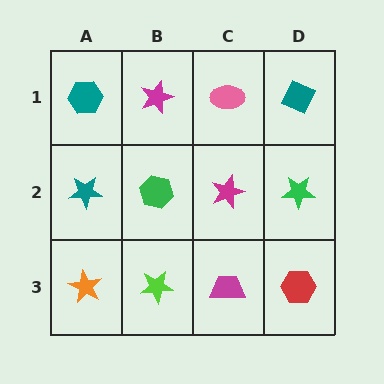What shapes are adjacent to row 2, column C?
A pink ellipse (row 1, column C), a magenta trapezoid (row 3, column C), a green hexagon (row 2, column B), a green star (row 2, column D).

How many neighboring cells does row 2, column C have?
4.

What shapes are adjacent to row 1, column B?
A green hexagon (row 2, column B), a teal hexagon (row 1, column A), a pink ellipse (row 1, column C).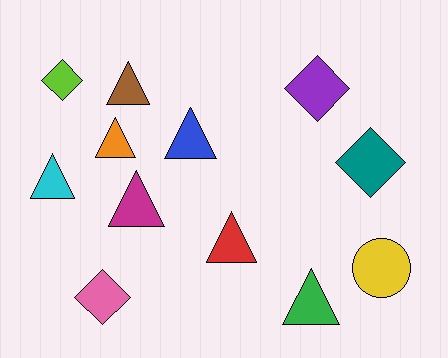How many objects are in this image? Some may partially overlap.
There are 12 objects.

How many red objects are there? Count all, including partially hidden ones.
There is 1 red object.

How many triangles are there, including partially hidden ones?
There are 7 triangles.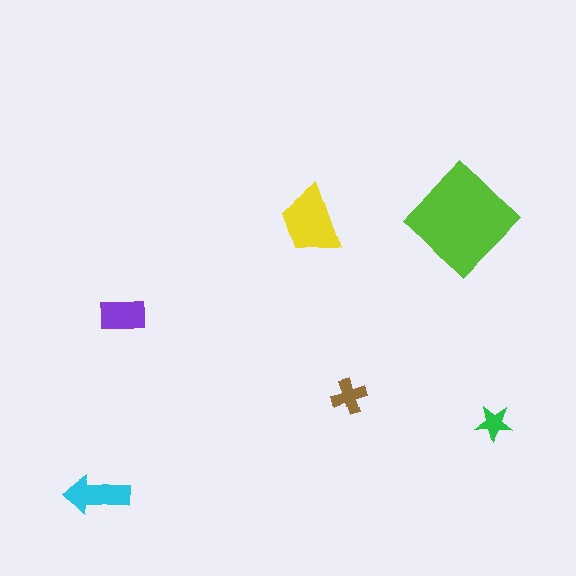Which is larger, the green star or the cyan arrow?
The cyan arrow.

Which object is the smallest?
The green star.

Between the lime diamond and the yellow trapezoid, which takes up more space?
The lime diamond.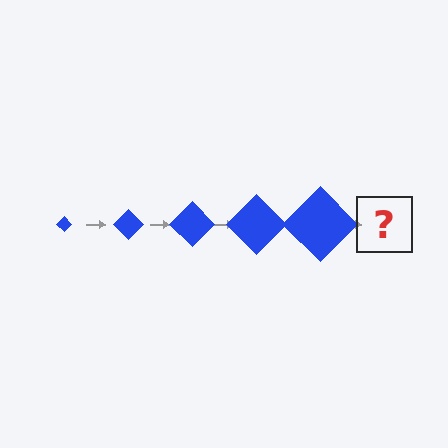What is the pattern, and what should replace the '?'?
The pattern is that the diamond gets progressively larger each step. The '?' should be a blue diamond, larger than the previous one.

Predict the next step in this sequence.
The next step is a blue diamond, larger than the previous one.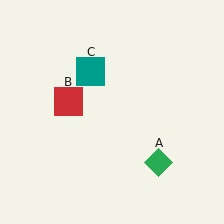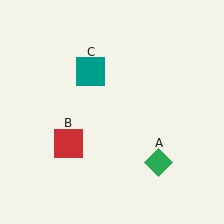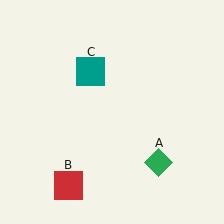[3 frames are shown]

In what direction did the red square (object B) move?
The red square (object B) moved down.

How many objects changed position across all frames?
1 object changed position: red square (object B).